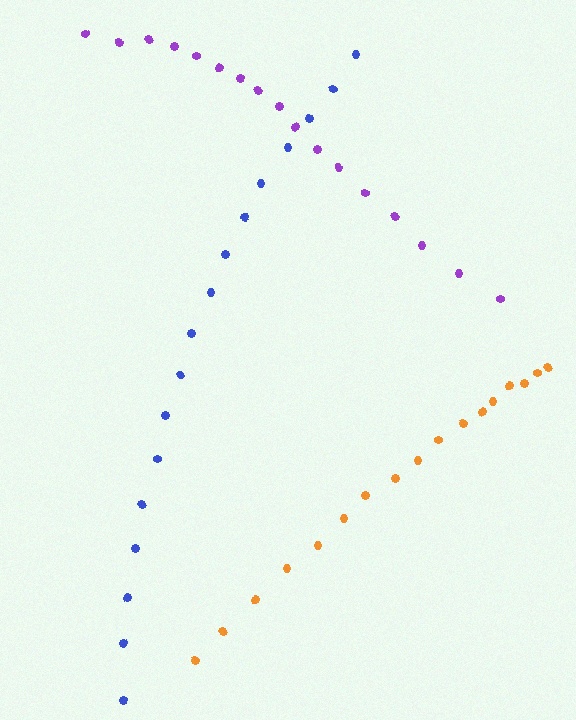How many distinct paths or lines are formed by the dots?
There are 3 distinct paths.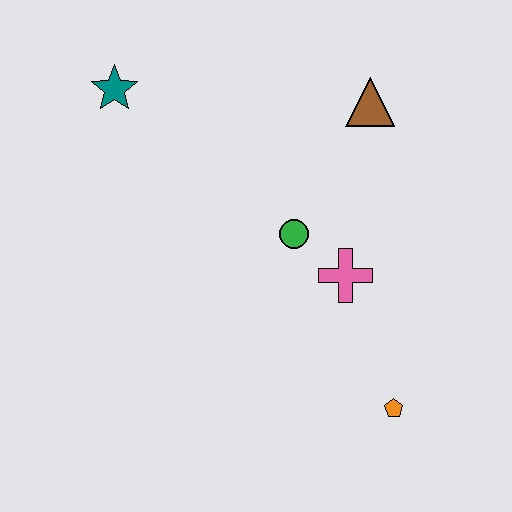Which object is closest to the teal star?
The green circle is closest to the teal star.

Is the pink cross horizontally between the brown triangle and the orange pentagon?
No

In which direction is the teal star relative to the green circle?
The teal star is to the left of the green circle.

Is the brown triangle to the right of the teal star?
Yes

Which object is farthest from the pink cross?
The teal star is farthest from the pink cross.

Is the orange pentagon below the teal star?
Yes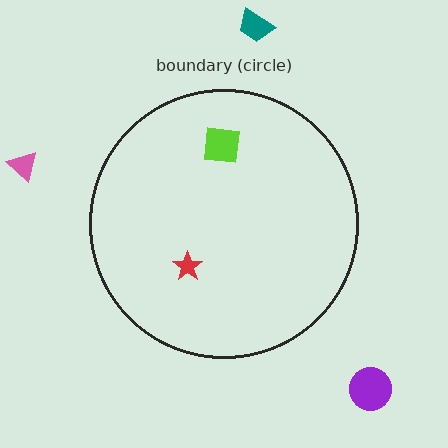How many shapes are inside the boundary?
2 inside, 3 outside.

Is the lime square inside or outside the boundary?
Inside.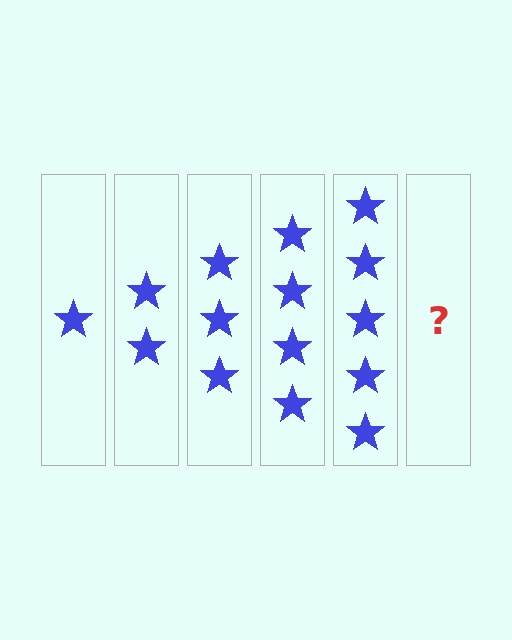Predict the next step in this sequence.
The next step is 6 stars.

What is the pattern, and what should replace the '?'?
The pattern is that each step adds one more star. The '?' should be 6 stars.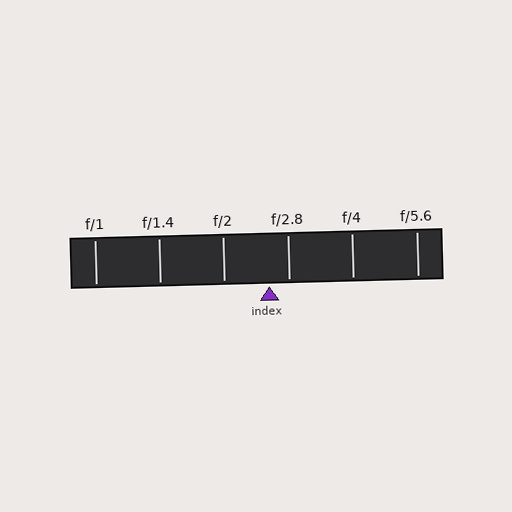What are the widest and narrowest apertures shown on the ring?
The widest aperture shown is f/1 and the narrowest is f/5.6.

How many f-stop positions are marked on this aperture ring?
There are 6 f-stop positions marked.